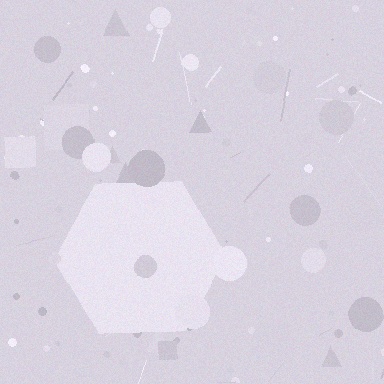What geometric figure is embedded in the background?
A hexagon is embedded in the background.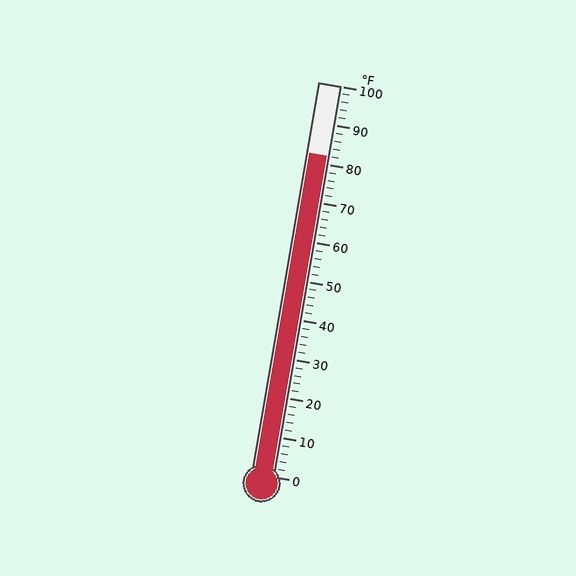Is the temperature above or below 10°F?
The temperature is above 10°F.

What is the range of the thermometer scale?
The thermometer scale ranges from 0°F to 100°F.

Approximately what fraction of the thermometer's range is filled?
The thermometer is filled to approximately 80% of its range.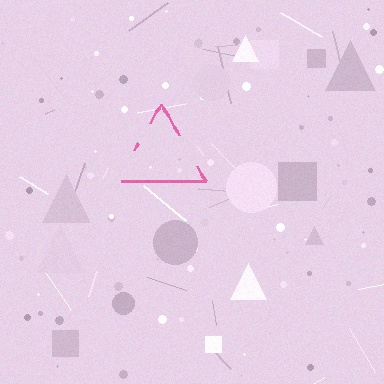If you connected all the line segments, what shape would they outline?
They would outline a triangle.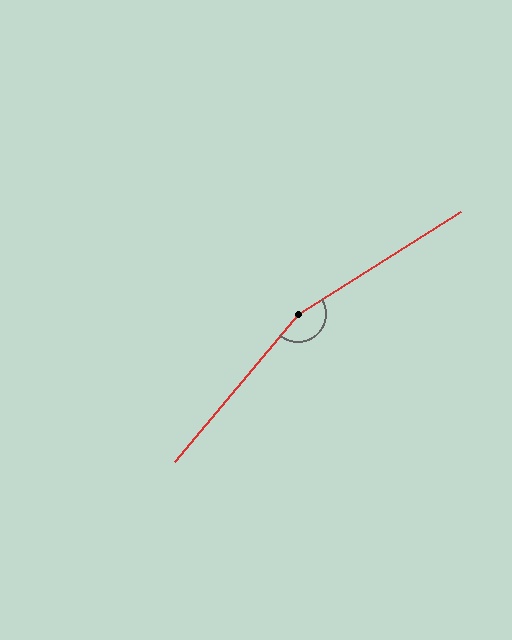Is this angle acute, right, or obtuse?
It is obtuse.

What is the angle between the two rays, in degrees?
Approximately 162 degrees.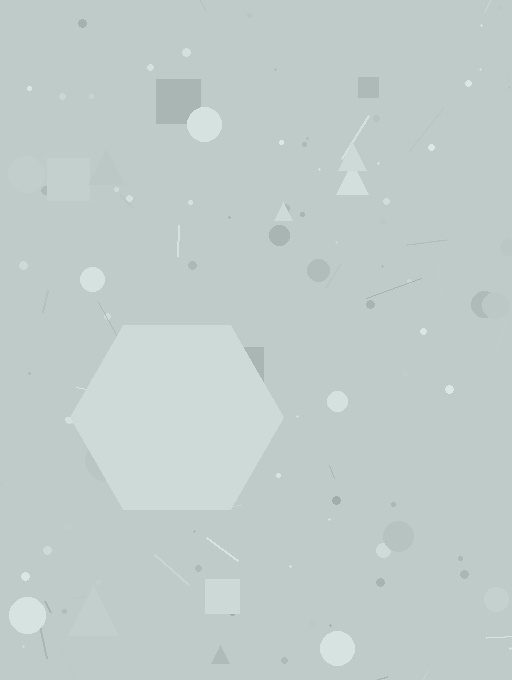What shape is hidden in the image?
A hexagon is hidden in the image.